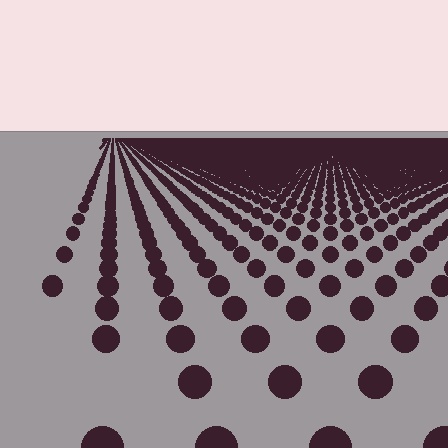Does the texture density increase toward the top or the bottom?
Density increases toward the top.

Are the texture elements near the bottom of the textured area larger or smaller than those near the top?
Larger. Near the bottom, elements are closer to the viewer and appear at a bigger on-screen size.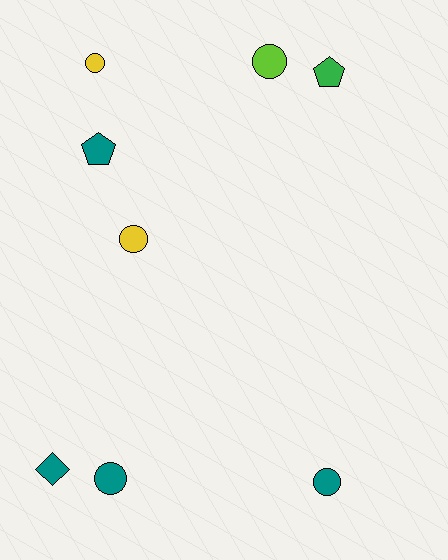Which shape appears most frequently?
Circle, with 5 objects.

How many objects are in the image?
There are 8 objects.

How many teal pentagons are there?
There is 1 teal pentagon.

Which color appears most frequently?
Teal, with 4 objects.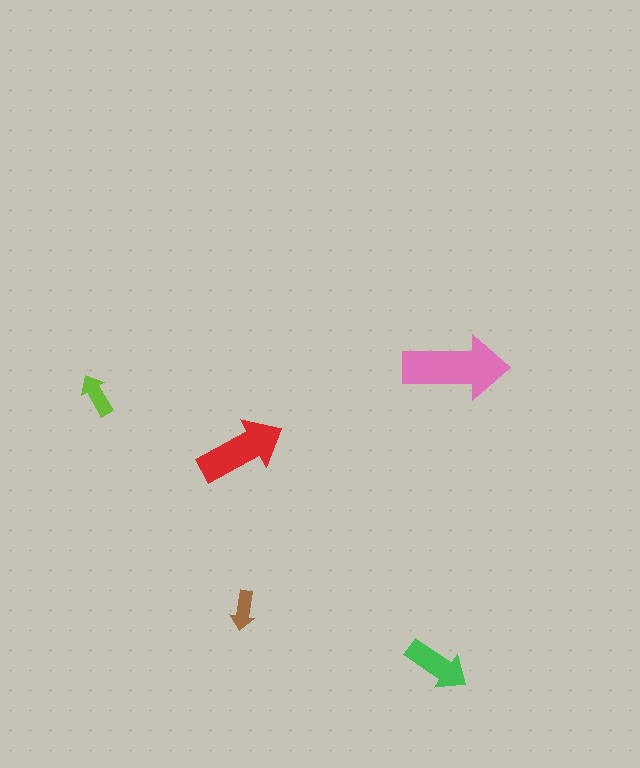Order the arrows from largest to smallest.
the pink one, the red one, the green one, the lime one, the brown one.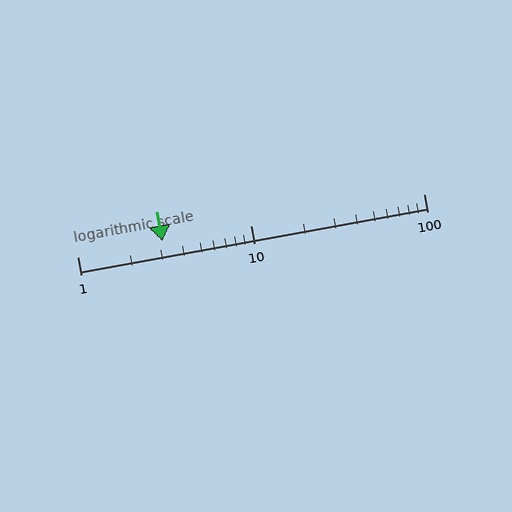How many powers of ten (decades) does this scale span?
The scale spans 2 decades, from 1 to 100.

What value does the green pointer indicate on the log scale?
The pointer indicates approximately 3.1.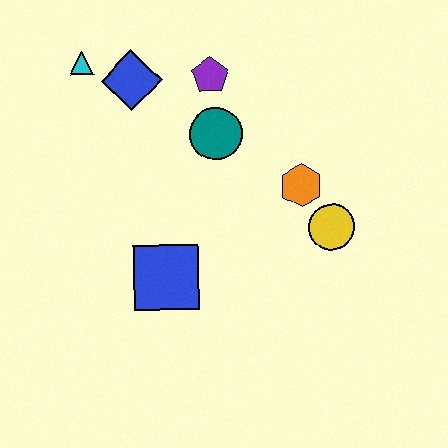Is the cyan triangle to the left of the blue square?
Yes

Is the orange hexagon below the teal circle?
Yes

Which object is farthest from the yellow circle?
The cyan triangle is farthest from the yellow circle.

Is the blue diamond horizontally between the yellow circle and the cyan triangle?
Yes